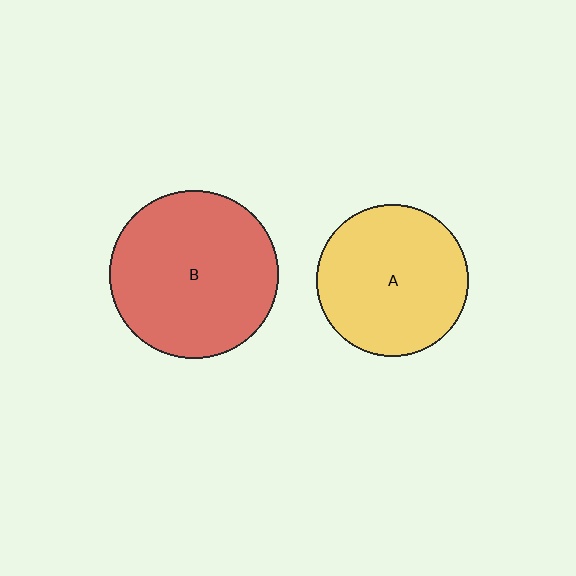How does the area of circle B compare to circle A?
Approximately 1.2 times.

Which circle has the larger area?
Circle B (red).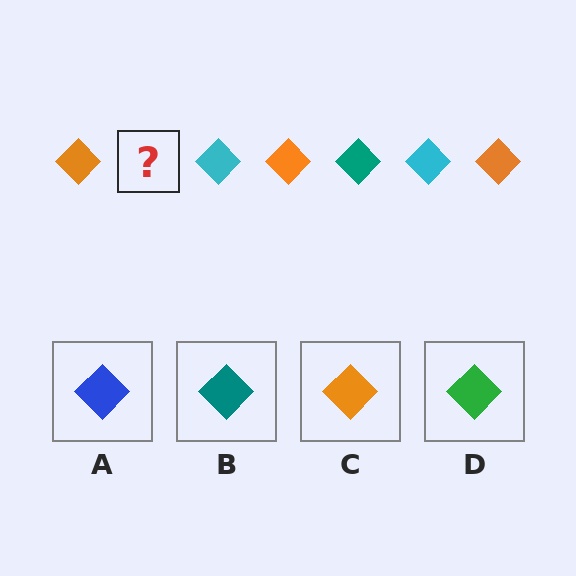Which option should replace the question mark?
Option B.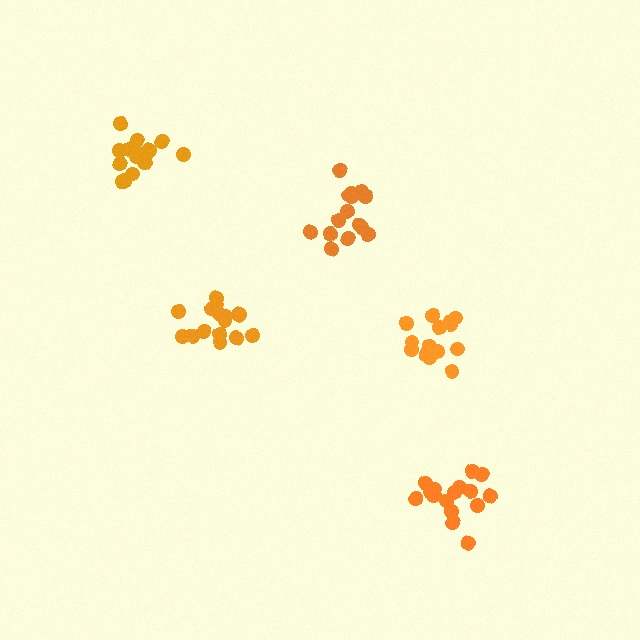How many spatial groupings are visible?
There are 5 spatial groupings.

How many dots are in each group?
Group 1: 16 dots, Group 2: 16 dots, Group 3: 15 dots, Group 4: 15 dots, Group 5: 15 dots (77 total).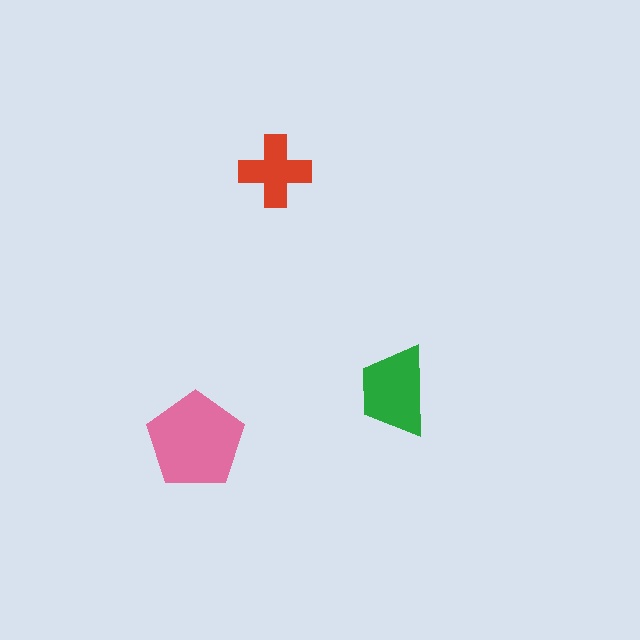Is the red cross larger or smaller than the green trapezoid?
Smaller.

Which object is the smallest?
The red cross.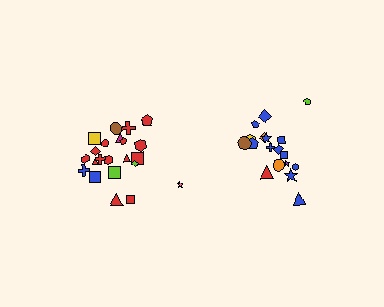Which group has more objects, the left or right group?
The left group.